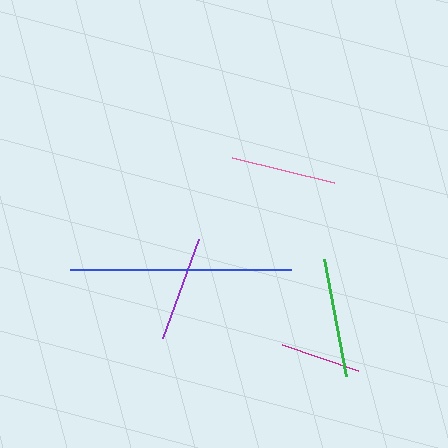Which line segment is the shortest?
The magenta line is the shortest at approximately 81 pixels.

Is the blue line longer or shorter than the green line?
The blue line is longer than the green line.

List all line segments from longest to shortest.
From longest to shortest: blue, green, purple, pink, magenta.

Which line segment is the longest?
The blue line is the longest at approximately 221 pixels.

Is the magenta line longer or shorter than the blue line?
The blue line is longer than the magenta line.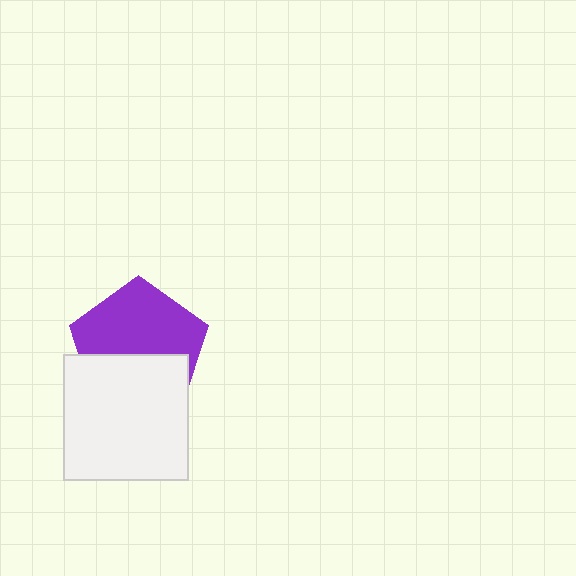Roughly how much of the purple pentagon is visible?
About half of it is visible (roughly 57%).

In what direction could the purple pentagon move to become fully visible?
The purple pentagon could move up. That would shift it out from behind the white square entirely.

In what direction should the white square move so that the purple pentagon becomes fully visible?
The white square should move down. That is the shortest direction to clear the overlap and leave the purple pentagon fully visible.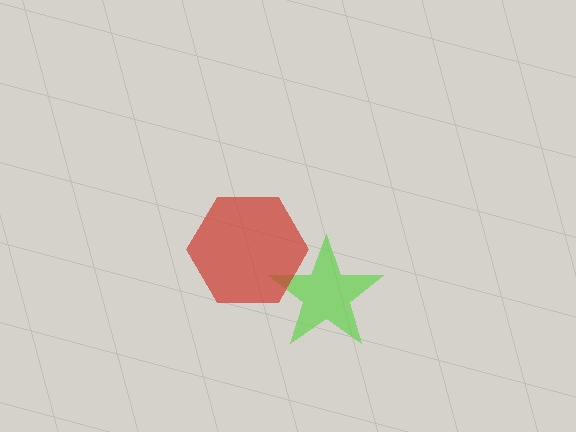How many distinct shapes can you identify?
There are 2 distinct shapes: a lime star, a red hexagon.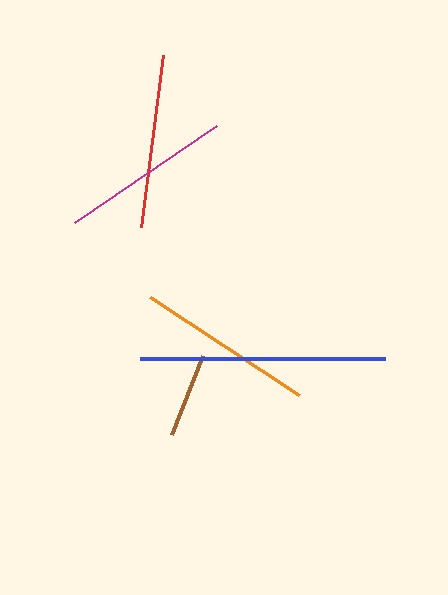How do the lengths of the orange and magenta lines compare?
The orange and magenta lines are approximately the same length.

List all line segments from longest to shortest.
From longest to shortest: blue, orange, red, magenta, brown.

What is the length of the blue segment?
The blue segment is approximately 245 pixels long.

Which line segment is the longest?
The blue line is the longest at approximately 245 pixels.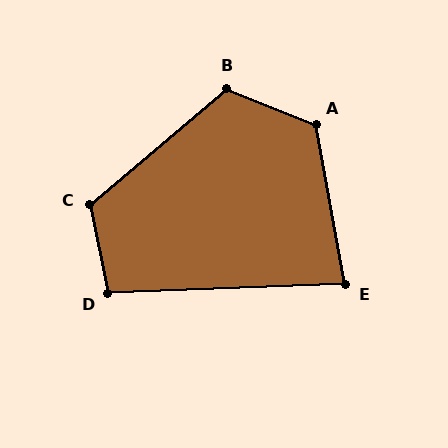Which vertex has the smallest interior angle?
E, at approximately 82 degrees.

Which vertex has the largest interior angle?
A, at approximately 122 degrees.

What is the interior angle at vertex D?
Approximately 99 degrees (obtuse).